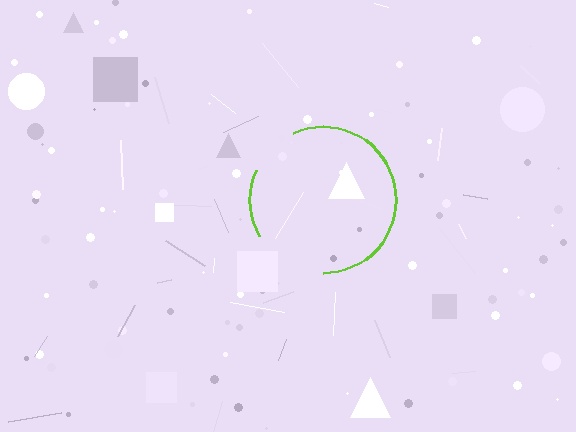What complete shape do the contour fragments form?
The contour fragments form a circle.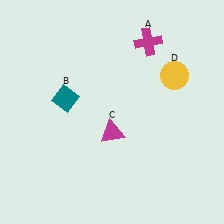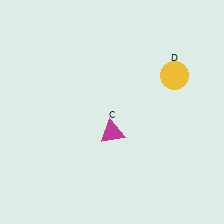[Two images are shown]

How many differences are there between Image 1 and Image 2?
There are 2 differences between the two images.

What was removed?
The magenta cross (A), the teal diamond (B) were removed in Image 2.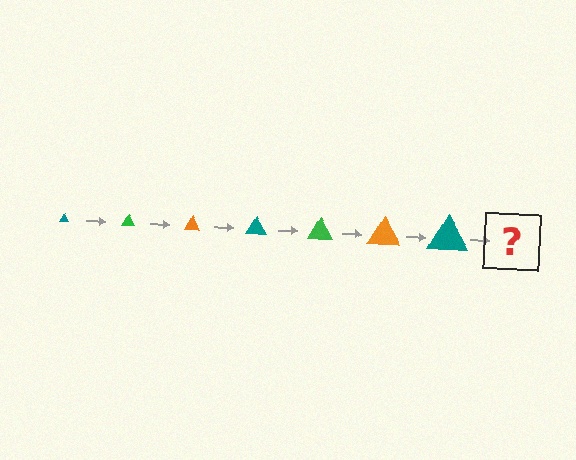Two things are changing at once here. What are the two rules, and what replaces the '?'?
The two rules are that the triangle grows larger each step and the color cycles through teal, green, and orange. The '?' should be a green triangle, larger than the previous one.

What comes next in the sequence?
The next element should be a green triangle, larger than the previous one.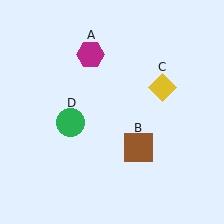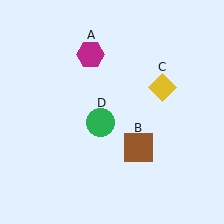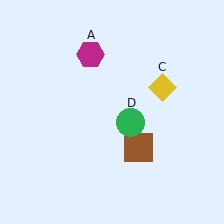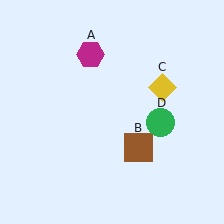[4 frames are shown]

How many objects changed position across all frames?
1 object changed position: green circle (object D).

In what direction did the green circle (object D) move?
The green circle (object D) moved right.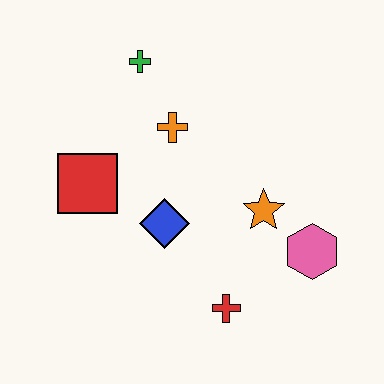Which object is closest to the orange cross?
The green cross is closest to the orange cross.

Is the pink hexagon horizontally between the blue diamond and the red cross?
No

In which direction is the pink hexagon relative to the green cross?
The pink hexagon is below the green cross.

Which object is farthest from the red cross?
The green cross is farthest from the red cross.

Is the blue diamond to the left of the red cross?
Yes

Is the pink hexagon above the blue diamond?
No